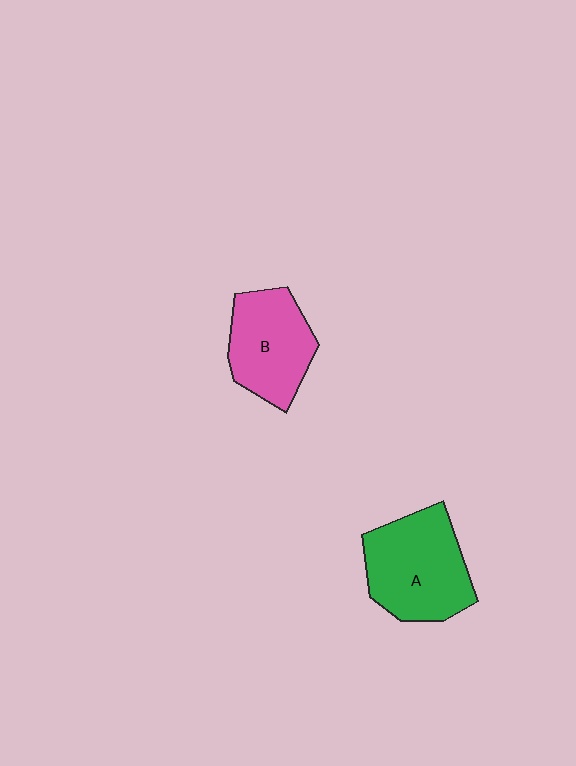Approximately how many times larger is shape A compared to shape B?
Approximately 1.2 times.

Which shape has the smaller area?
Shape B (pink).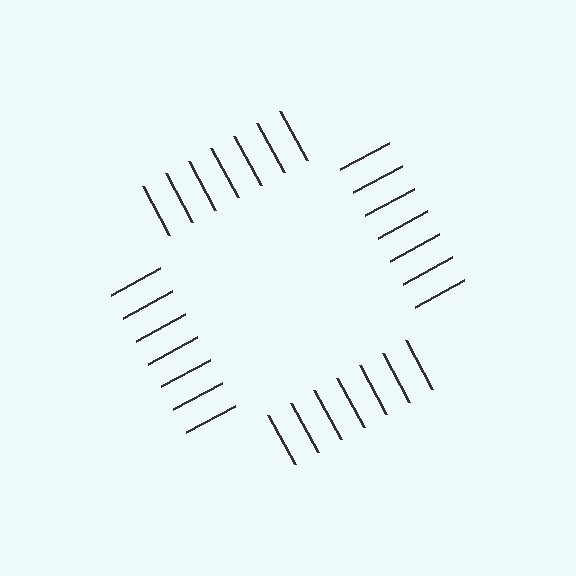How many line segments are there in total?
28 — 7 along each of the 4 edges.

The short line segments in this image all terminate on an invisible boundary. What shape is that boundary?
An illusory square — the line segments terminate on its edges but no continuous stroke is drawn.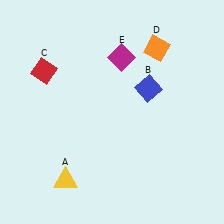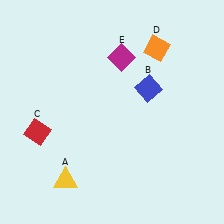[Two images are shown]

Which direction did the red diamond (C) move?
The red diamond (C) moved down.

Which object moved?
The red diamond (C) moved down.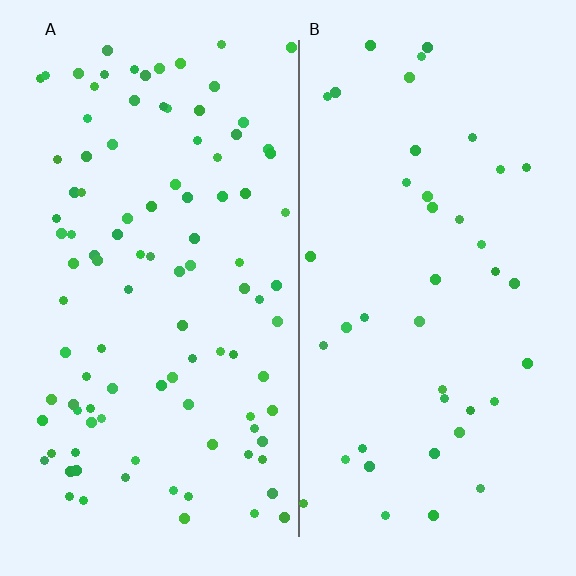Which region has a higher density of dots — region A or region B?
A (the left).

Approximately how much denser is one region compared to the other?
Approximately 2.4× — region A over region B.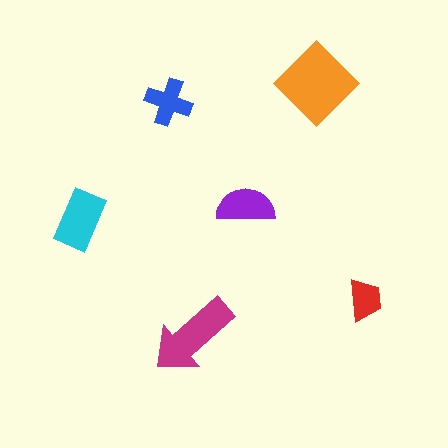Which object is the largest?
The orange diamond.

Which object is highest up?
The orange diamond is topmost.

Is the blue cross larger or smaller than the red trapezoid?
Larger.